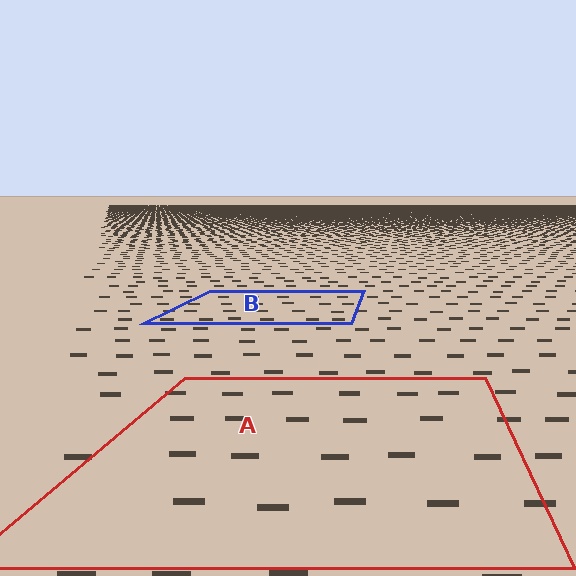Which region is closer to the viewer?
Region A is closer. The texture elements there are larger and more spread out.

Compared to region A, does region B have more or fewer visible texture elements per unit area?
Region B has more texture elements per unit area — they are packed more densely because it is farther away.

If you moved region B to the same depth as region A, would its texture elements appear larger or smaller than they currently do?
They would appear larger. At a closer depth, the same texture elements are projected at a bigger on-screen size.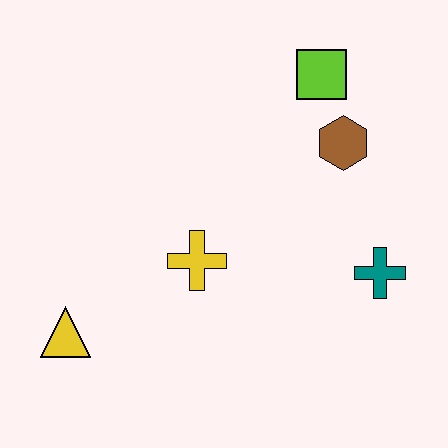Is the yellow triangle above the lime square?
No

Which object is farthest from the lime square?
The yellow triangle is farthest from the lime square.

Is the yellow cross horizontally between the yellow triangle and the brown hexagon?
Yes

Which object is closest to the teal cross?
The brown hexagon is closest to the teal cross.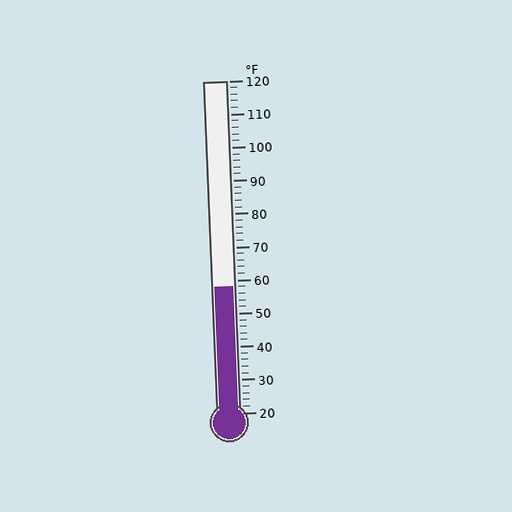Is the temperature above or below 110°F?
The temperature is below 110°F.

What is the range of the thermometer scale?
The thermometer scale ranges from 20°F to 120°F.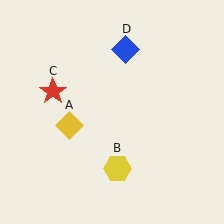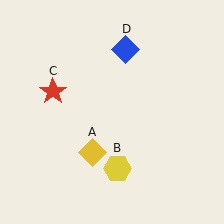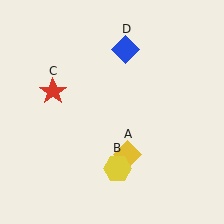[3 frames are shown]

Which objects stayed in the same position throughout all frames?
Yellow hexagon (object B) and red star (object C) and blue diamond (object D) remained stationary.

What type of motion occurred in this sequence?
The yellow diamond (object A) rotated counterclockwise around the center of the scene.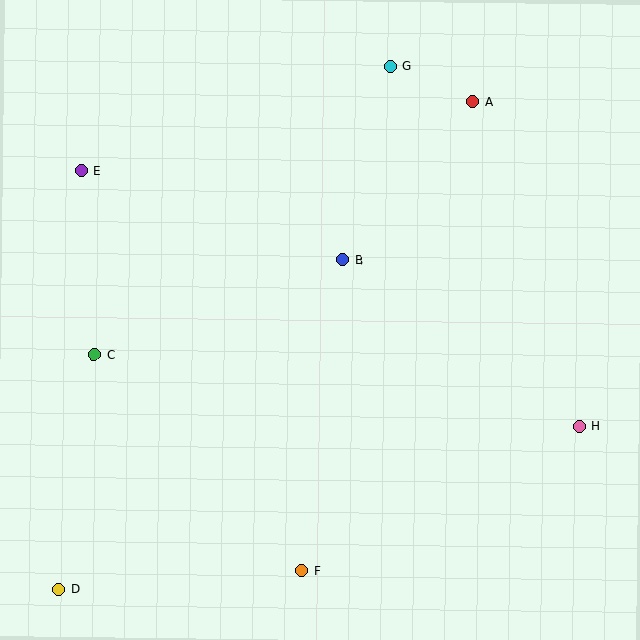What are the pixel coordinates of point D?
Point D is at (58, 589).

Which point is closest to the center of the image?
Point B at (342, 260) is closest to the center.